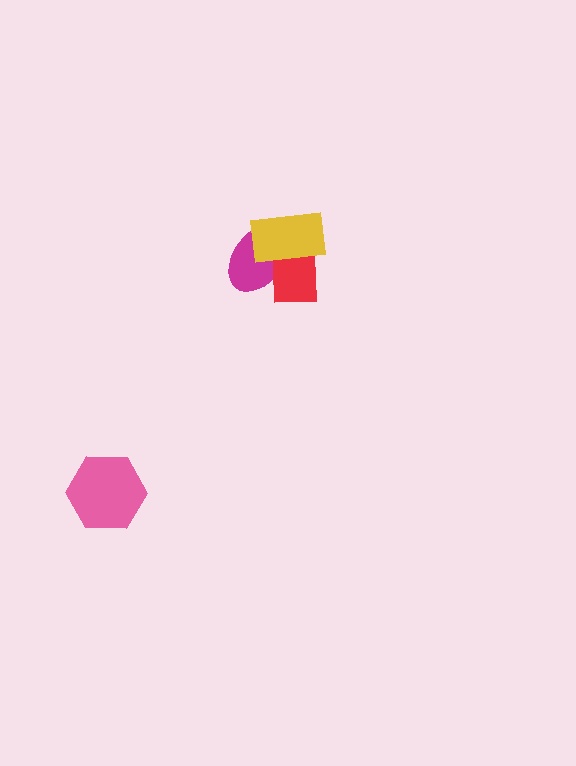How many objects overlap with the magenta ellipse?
2 objects overlap with the magenta ellipse.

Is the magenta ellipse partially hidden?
Yes, it is partially covered by another shape.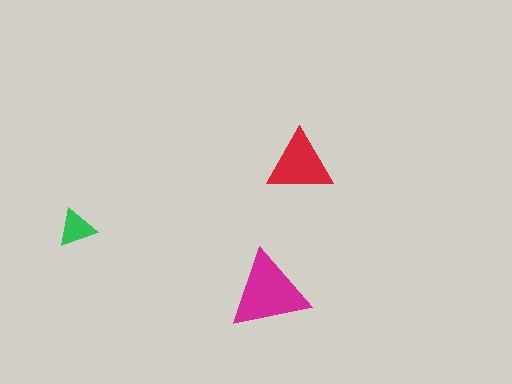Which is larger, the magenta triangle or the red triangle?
The magenta one.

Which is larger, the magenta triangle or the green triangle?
The magenta one.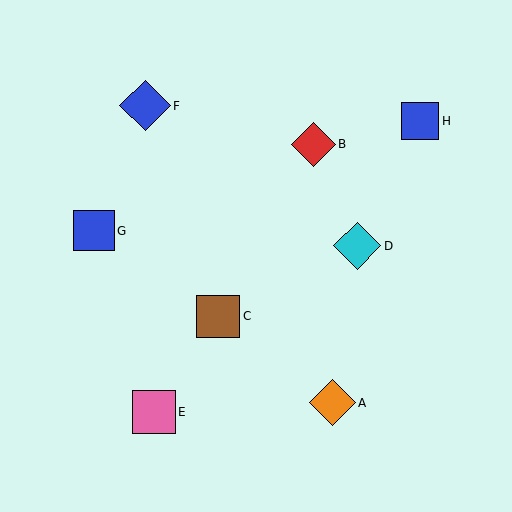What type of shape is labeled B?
Shape B is a red diamond.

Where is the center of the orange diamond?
The center of the orange diamond is at (332, 403).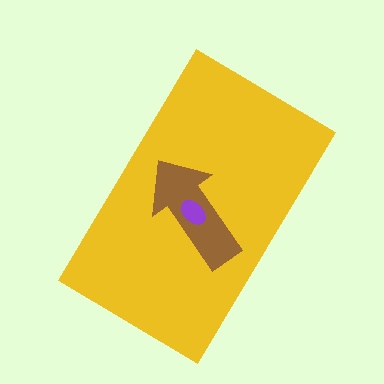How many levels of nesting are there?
3.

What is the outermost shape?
The yellow rectangle.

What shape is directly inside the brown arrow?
The purple ellipse.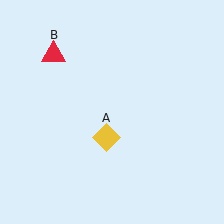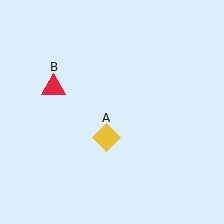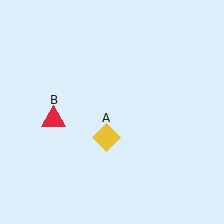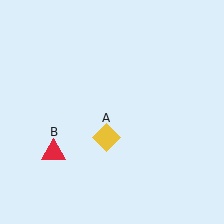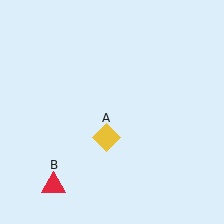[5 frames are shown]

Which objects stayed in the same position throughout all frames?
Yellow diamond (object A) remained stationary.